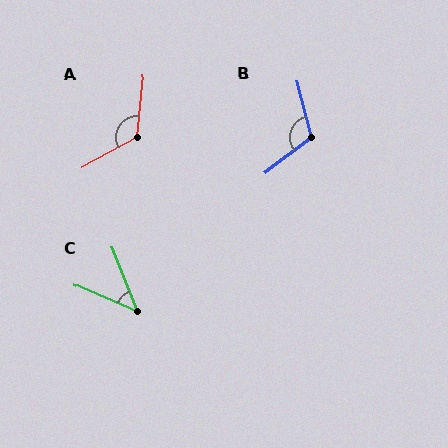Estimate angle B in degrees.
Approximately 113 degrees.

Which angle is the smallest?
C, at approximately 45 degrees.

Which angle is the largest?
A, at approximately 126 degrees.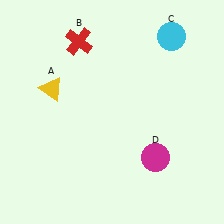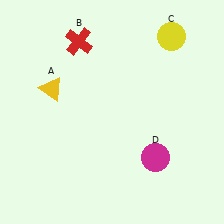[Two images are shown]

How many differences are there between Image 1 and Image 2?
There is 1 difference between the two images.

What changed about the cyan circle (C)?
In Image 1, C is cyan. In Image 2, it changed to yellow.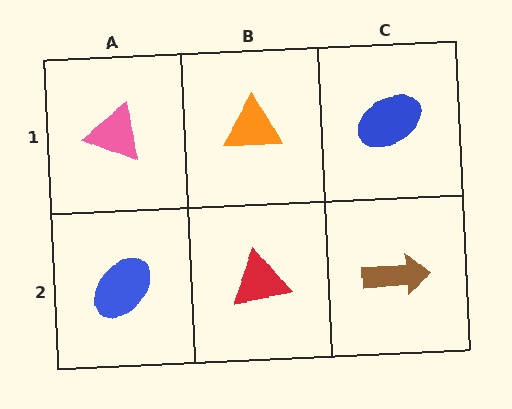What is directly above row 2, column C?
A blue ellipse.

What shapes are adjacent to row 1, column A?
A blue ellipse (row 2, column A), an orange triangle (row 1, column B).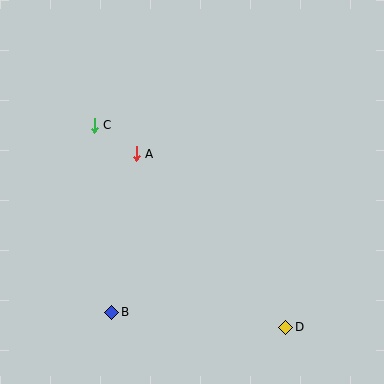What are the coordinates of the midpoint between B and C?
The midpoint between B and C is at (103, 219).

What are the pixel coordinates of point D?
Point D is at (286, 327).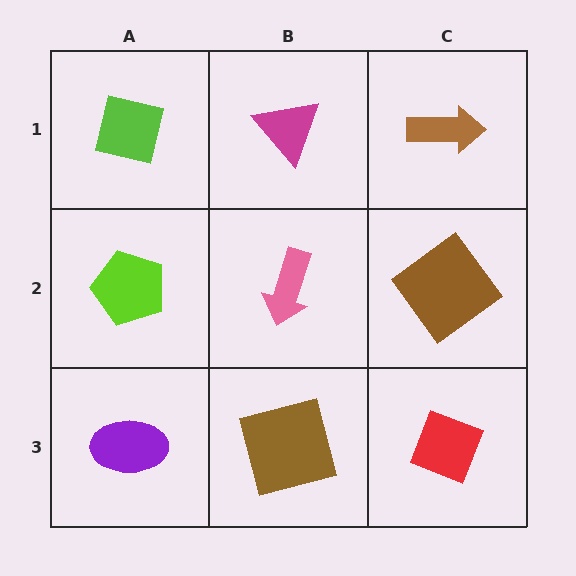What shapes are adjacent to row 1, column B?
A pink arrow (row 2, column B), a lime square (row 1, column A), a brown arrow (row 1, column C).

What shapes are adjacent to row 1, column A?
A lime pentagon (row 2, column A), a magenta triangle (row 1, column B).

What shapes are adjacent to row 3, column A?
A lime pentagon (row 2, column A), a brown square (row 3, column B).